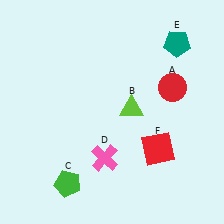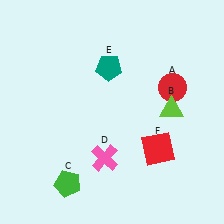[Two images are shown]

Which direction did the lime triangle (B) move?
The lime triangle (B) moved right.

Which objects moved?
The objects that moved are: the lime triangle (B), the teal pentagon (E).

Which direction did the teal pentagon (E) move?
The teal pentagon (E) moved left.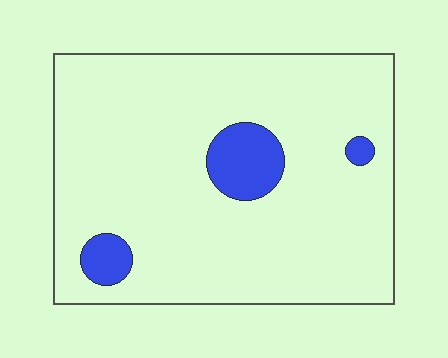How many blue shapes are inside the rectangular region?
3.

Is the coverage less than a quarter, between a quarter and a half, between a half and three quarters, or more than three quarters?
Less than a quarter.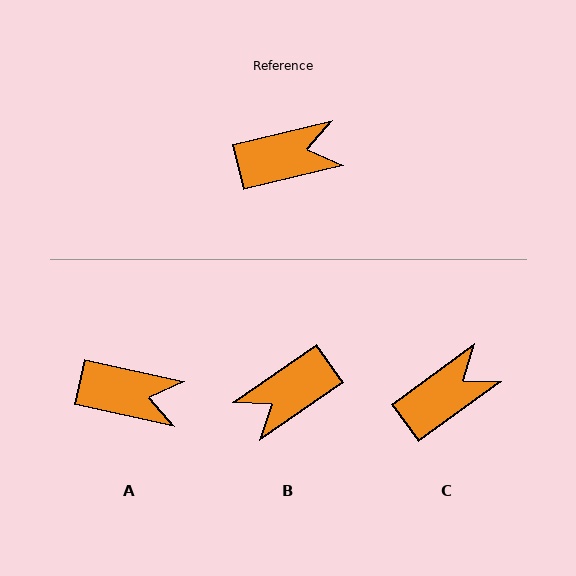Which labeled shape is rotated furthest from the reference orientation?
B, about 159 degrees away.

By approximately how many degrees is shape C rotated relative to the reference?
Approximately 22 degrees counter-clockwise.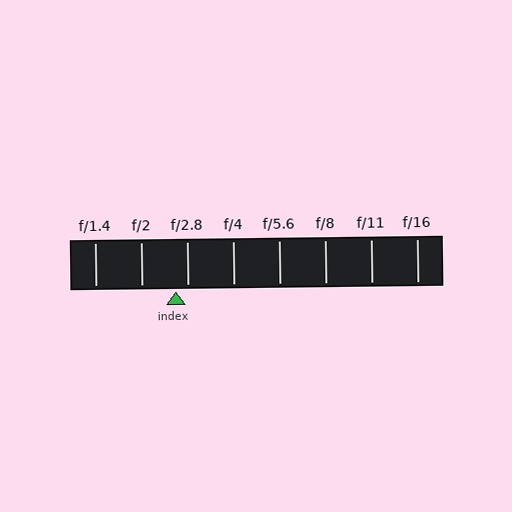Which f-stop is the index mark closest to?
The index mark is closest to f/2.8.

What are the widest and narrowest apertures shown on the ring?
The widest aperture shown is f/1.4 and the narrowest is f/16.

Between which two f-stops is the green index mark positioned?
The index mark is between f/2 and f/2.8.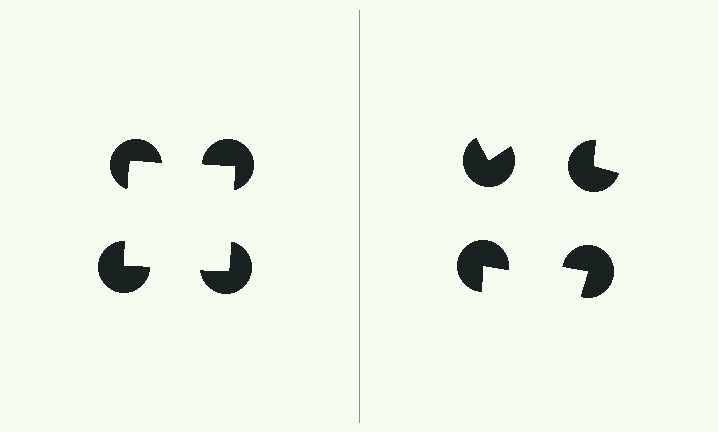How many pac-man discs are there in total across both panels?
8 — 4 on each side.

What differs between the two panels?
The pac-man discs are positioned identically on both sides; only the wedge orientations differ. On the left they align to a square; on the right they are misaligned.